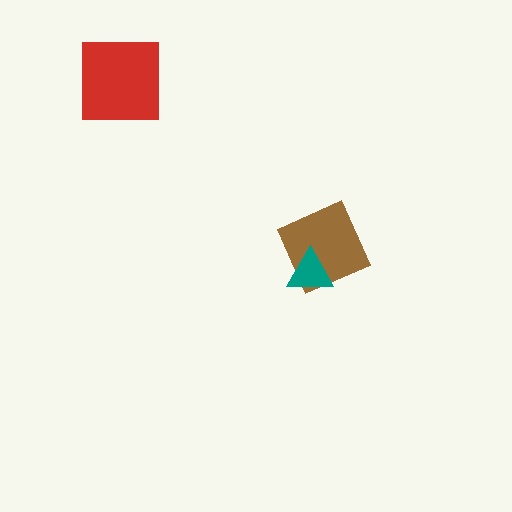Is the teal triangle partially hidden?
No, no other shape covers it.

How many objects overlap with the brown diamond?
1 object overlaps with the brown diamond.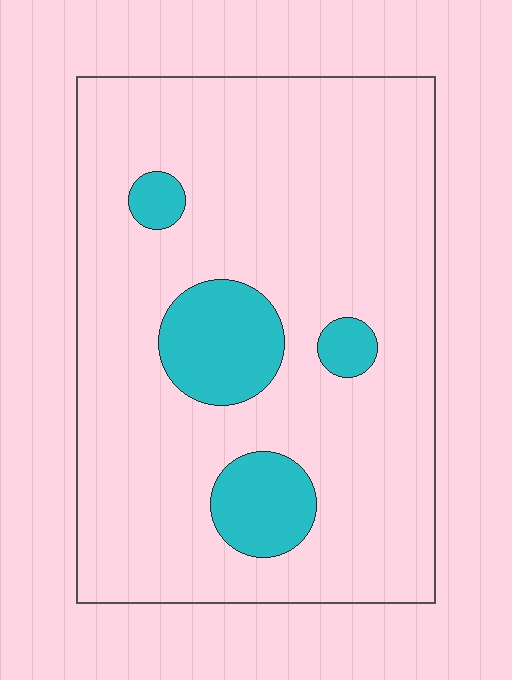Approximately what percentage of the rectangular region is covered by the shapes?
Approximately 15%.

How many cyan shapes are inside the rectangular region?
4.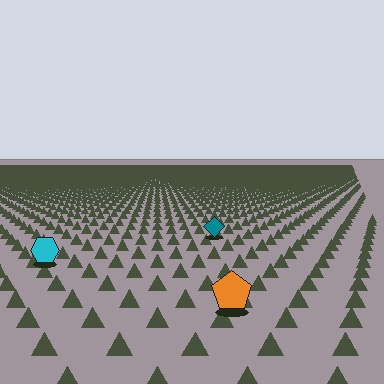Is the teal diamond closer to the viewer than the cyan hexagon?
No. The cyan hexagon is closer — you can tell from the texture gradient: the ground texture is coarser near it.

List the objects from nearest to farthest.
From nearest to farthest: the orange pentagon, the cyan hexagon, the teal diamond.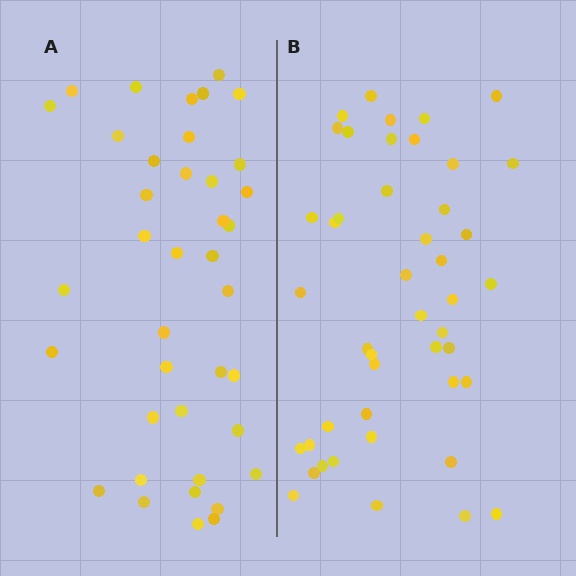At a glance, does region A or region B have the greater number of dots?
Region B (the right region) has more dots.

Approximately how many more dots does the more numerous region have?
Region B has about 6 more dots than region A.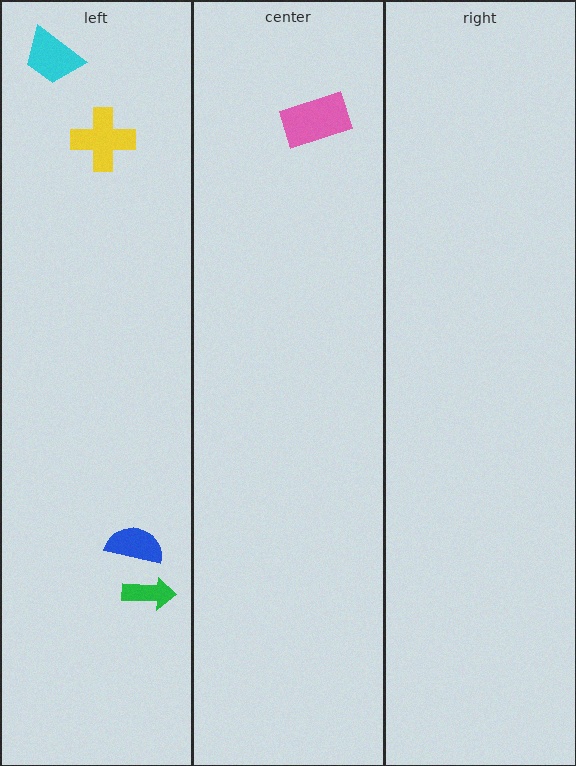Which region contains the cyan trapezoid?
The left region.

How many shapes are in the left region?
4.